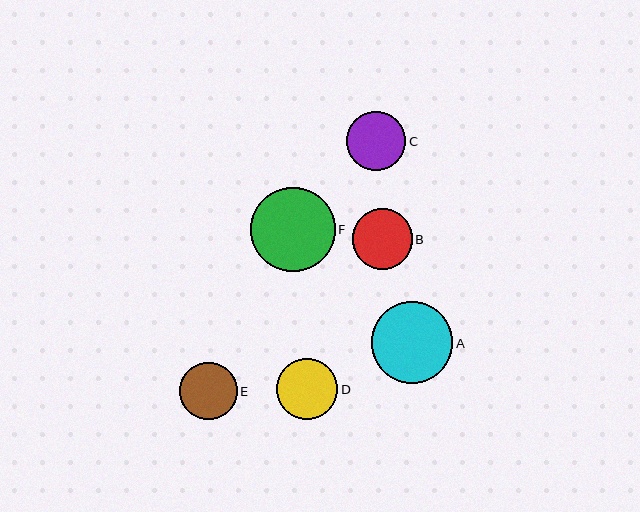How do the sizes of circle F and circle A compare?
Circle F and circle A are approximately the same size.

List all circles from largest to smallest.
From largest to smallest: F, A, D, B, C, E.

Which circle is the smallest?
Circle E is the smallest with a size of approximately 58 pixels.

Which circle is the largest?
Circle F is the largest with a size of approximately 85 pixels.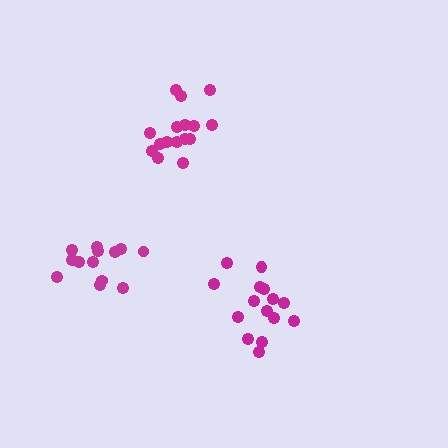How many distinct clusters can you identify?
There are 3 distinct clusters.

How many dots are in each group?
Group 1: 15 dots, Group 2: 16 dots, Group 3: 13 dots (44 total).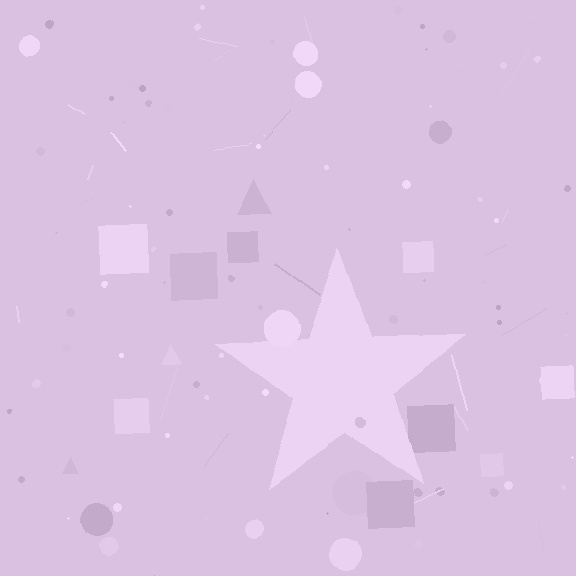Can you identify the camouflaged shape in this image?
The camouflaged shape is a star.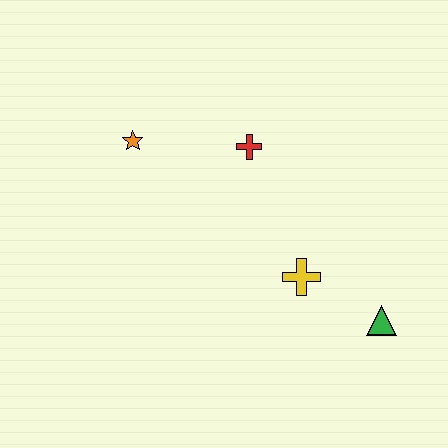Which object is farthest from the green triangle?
The orange star is farthest from the green triangle.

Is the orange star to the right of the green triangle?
No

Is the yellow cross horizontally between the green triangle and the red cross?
Yes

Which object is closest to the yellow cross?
The green triangle is closest to the yellow cross.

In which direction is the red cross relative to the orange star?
The red cross is to the right of the orange star.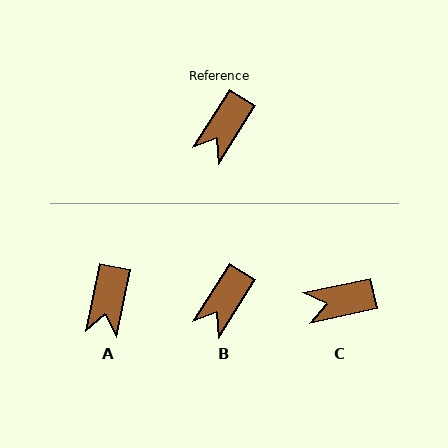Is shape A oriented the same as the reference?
No, it is off by about 21 degrees.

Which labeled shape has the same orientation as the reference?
B.